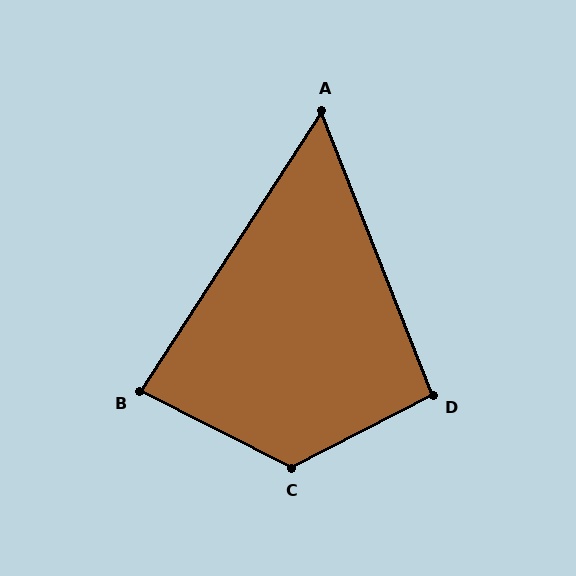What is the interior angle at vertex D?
Approximately 96 degrees (obtuse).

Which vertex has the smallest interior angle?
A, at approximately 54 degrees.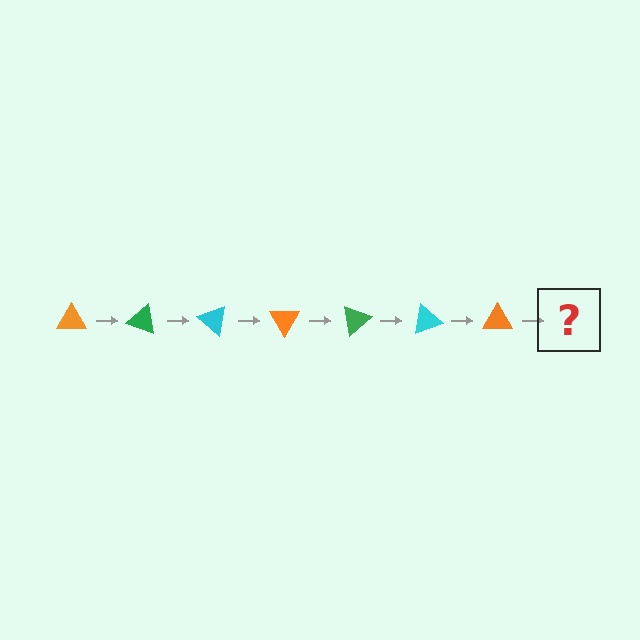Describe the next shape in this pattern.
It should be a green triangle, rotated 140 degrees from the start.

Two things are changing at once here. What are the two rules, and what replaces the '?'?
The two rules are that it rotates 20 degrees each step and the color cycles through orange, green, and cyan. The '?' should be a green triangle, rotated 140 degrees from the start.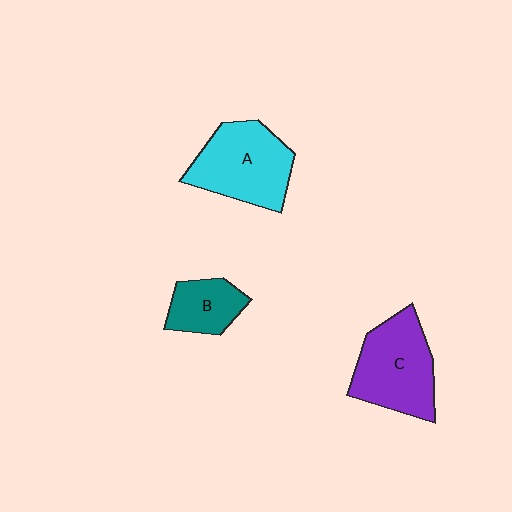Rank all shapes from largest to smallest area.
From largest to smallest: A (cyan), C (purple), B (teal).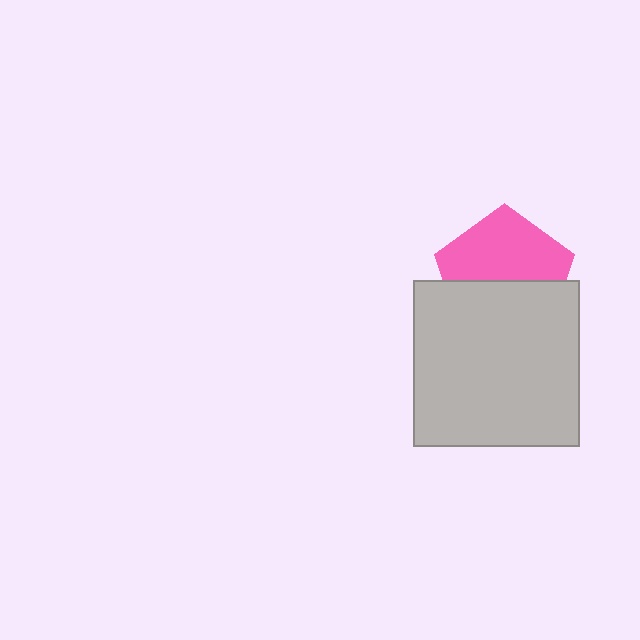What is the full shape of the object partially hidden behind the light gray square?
The partially hidden object is a pink pentagon.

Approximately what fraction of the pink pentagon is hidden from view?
Roughly 47% of the pink pentagon is hidden behind the light gray square.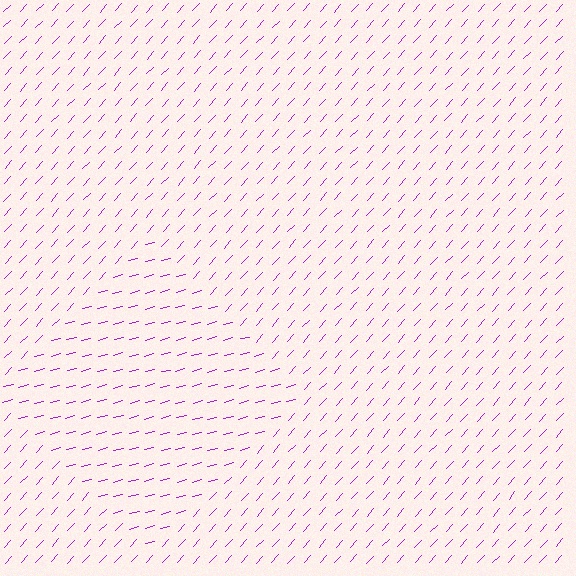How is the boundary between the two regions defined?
The boundary is defined purely by a change in line orientation (approximately 33 degrees difference). All lines are the same color and thickness.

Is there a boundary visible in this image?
Yes, there is a texture boundary formed by a change in line orientation.